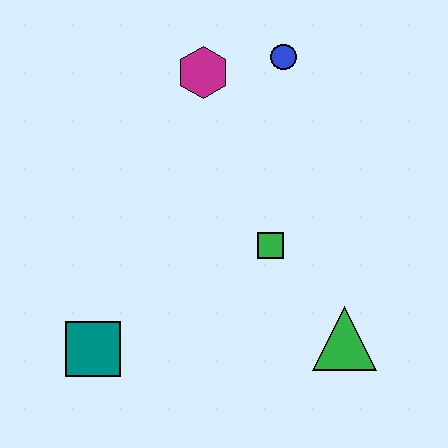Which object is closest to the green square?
The green triangle is closest to the green square.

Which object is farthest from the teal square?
The blue circle is farthest from the teal square.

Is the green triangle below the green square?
Yes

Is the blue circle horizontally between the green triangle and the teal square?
Yes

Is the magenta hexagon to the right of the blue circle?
No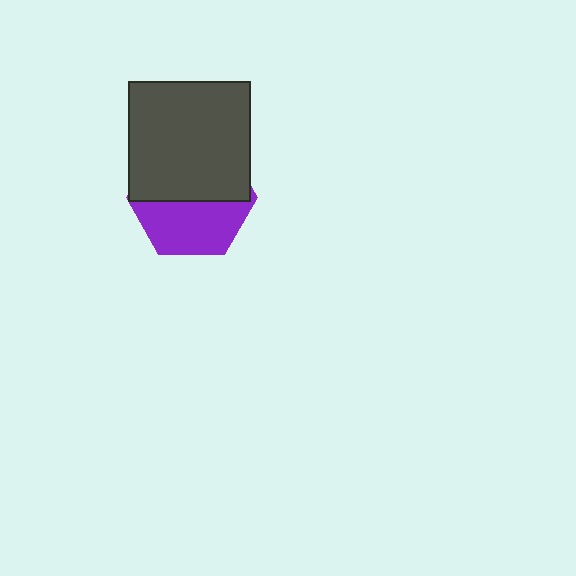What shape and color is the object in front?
The object in front is a dark gray rectangle.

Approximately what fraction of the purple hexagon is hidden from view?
Roughly 53% of the purple hexagon is hidden behind the dark gray rectangle.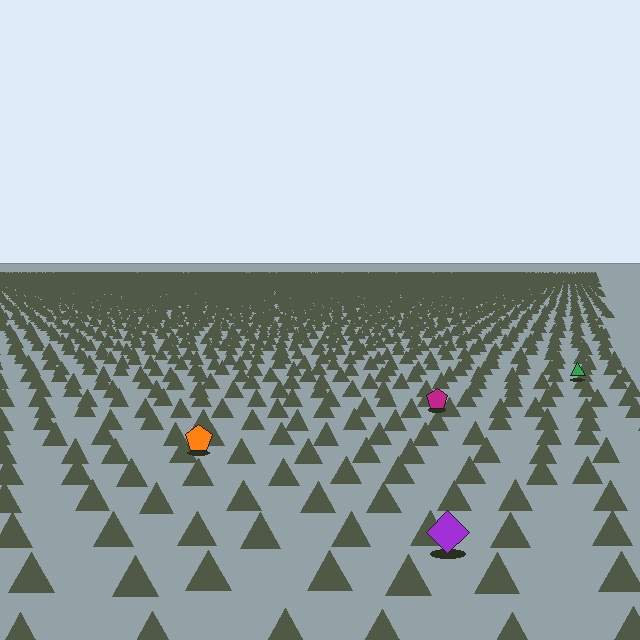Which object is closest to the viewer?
The purple diamond is closest. The texture marks near it are larger and more spread out.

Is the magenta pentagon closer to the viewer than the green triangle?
Yes. The magenta pentagon is closer — you can tell from the texture gradient: the ground texture is coarser near it.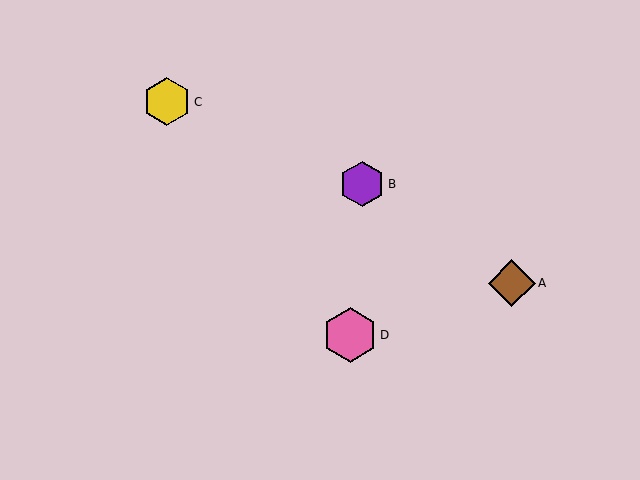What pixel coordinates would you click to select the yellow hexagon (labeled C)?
Click at (167, 102) to select the yellow hexagon C.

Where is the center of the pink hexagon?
The center of the pink hexagon is at (350, 335).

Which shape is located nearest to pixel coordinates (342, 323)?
The pink hexagon (labeled D) at (350, 335) is nearest to that location.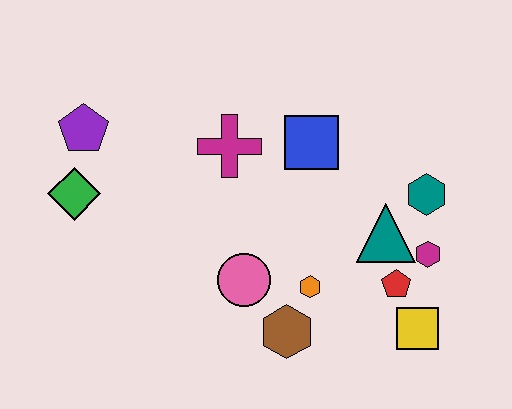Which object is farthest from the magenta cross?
The yellow square is farthest from the magenta cross.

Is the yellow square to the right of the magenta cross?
Yes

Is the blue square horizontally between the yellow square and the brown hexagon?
Yes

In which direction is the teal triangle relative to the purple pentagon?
The teal triangle is to the right of the purple pentagon.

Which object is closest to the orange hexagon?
The brown hexagon is closest to the orange hexagon.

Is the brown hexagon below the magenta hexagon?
Yes